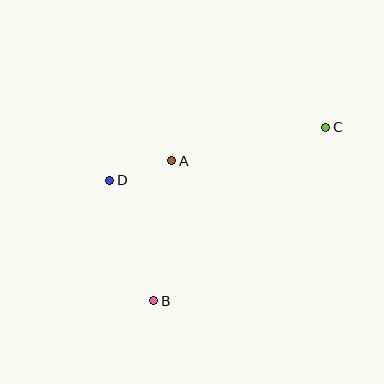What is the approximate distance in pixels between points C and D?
The distance between C and D is approximately 222 pixels.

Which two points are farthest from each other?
Points B and C are farthest from each other.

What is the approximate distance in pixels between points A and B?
The distance between A and B is approximately 141 pixels.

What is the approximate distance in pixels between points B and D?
The distance between B and D is approximately 128 pixels.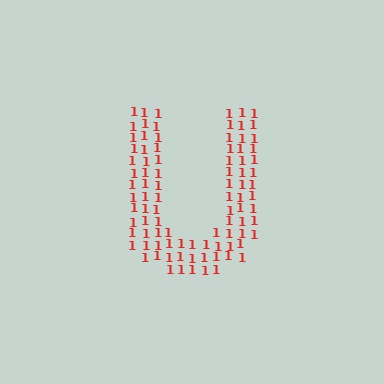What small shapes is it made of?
It is made of small digit 1's.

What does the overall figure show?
The overall figure shows the letter U.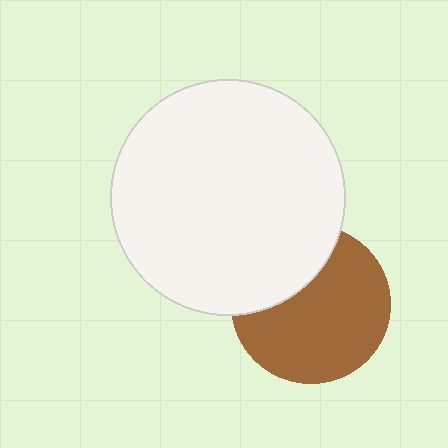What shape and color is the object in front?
The object in front is a white circle.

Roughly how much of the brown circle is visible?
Most of it is visible (roughly 70%).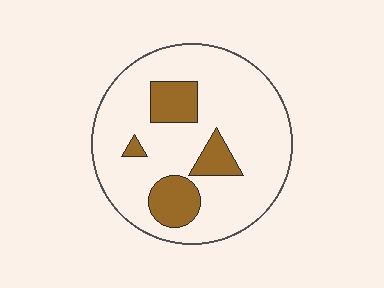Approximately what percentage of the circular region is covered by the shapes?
Approximately 20%.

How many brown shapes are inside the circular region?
4.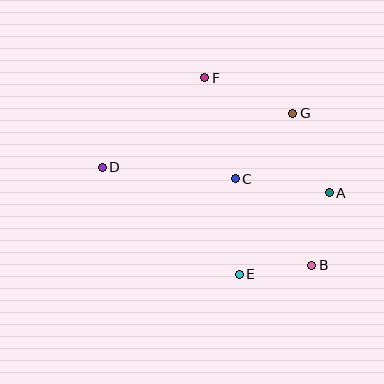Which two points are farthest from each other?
Points B and D are farthest from each other.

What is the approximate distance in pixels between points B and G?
The distance between B and G is approximately 153 pixels.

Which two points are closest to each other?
Points B and E are closest to each other.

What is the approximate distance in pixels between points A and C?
The distance between A and C is approximately 95 pixels.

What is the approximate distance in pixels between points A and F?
The distance between A and F is approximately 170 pixels.